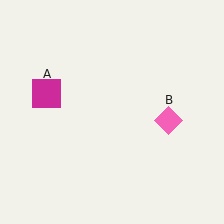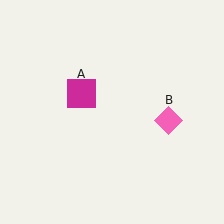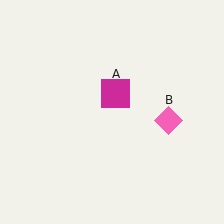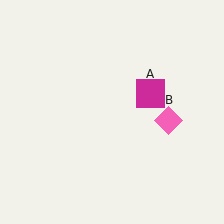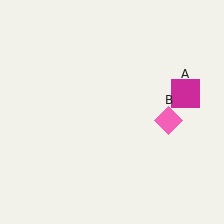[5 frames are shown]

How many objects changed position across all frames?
1 object changed position: magenta square (object A).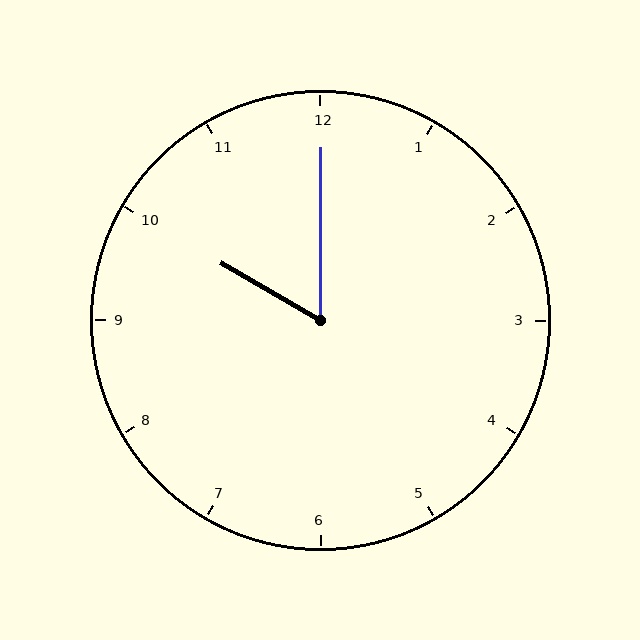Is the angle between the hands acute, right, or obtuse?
It is acute.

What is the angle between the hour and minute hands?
Approximately 60 degrees.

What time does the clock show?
10:00.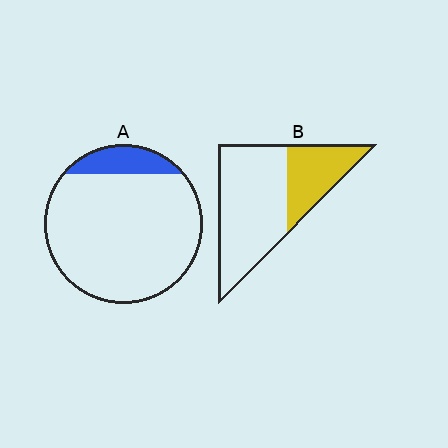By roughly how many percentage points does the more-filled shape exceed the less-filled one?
By roughly 20 percentage points (B over A).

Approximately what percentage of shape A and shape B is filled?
A is approximately 15% and B is approximately 30%.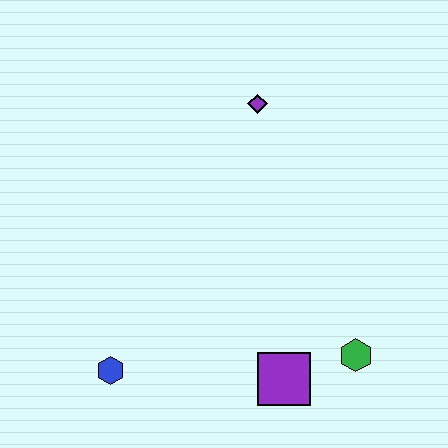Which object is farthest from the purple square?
The purple diamond is farthest from the purple square.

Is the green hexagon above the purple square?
Yes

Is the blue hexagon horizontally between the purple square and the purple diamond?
No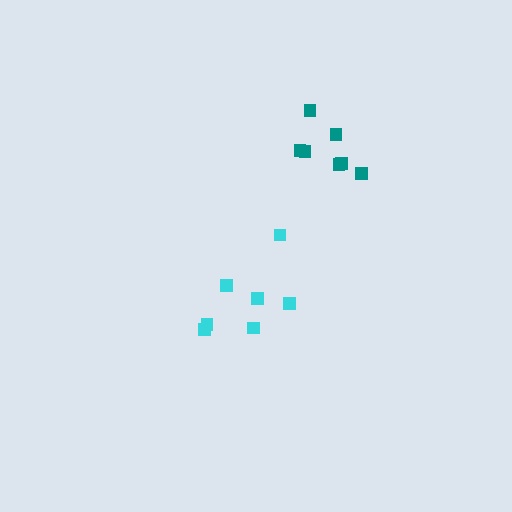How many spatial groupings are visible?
There are 2 spatial groupings.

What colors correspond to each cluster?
The clusters are colored: teal, cyan.